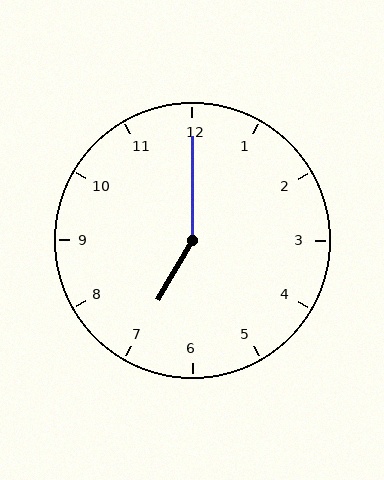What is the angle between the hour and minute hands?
Approximately 150 degrees.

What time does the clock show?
7:00.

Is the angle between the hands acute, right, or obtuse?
It is obtuse.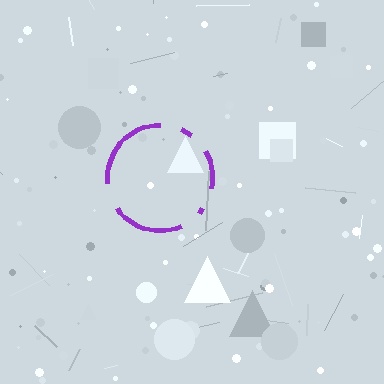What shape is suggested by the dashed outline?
The dashed outline suggests a circle.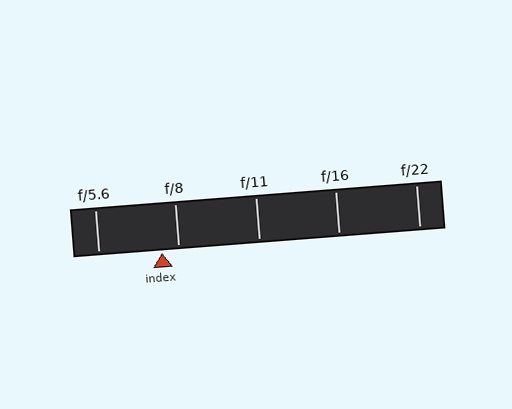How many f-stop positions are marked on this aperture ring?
There are 5 f-stop positions marked.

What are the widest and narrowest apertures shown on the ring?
The widest aperture shown is f/5.6 and the narrowest is f/22.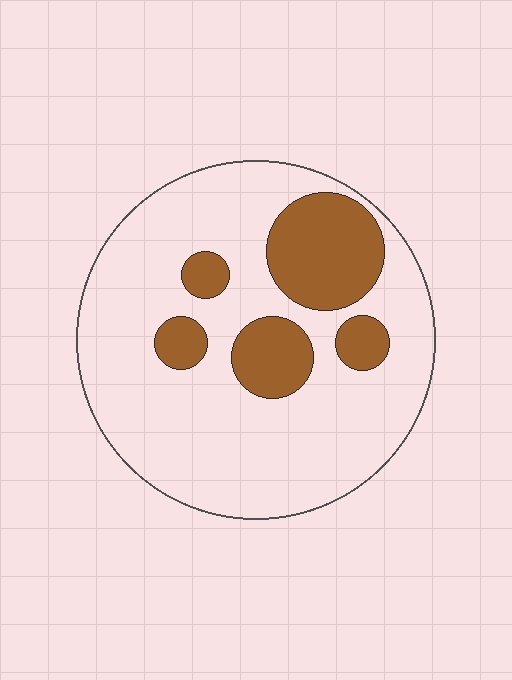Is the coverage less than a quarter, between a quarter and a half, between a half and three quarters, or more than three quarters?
Less than a quarter.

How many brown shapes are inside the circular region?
5.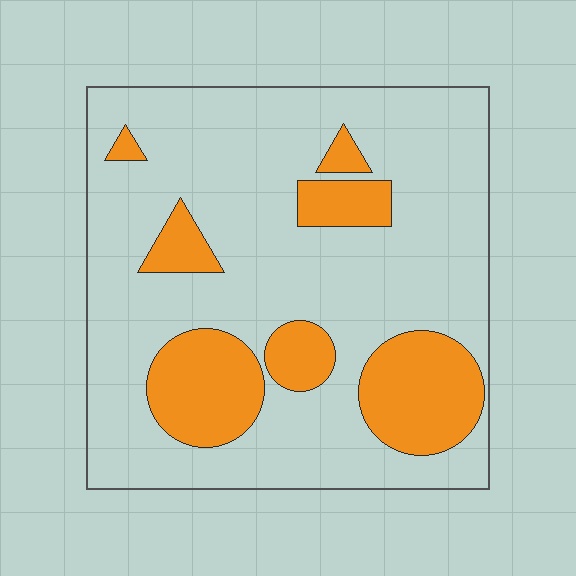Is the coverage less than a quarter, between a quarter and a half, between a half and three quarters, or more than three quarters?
Less than a quarter.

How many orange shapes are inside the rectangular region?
7.